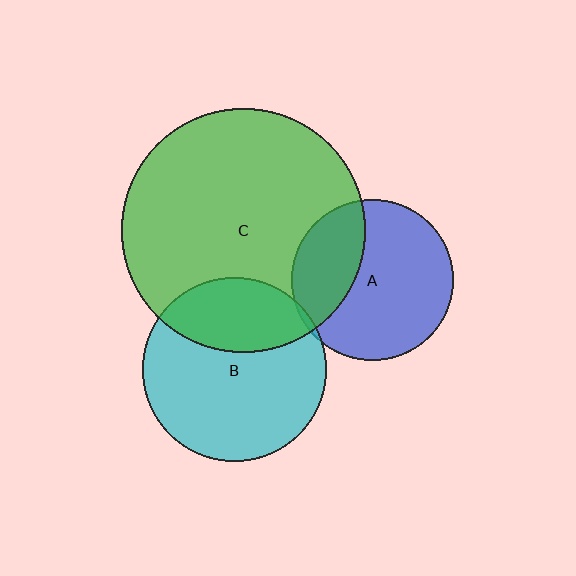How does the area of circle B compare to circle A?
Approximately 1.3 times.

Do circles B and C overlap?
Yes.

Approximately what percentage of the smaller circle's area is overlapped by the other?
Approximately 30%.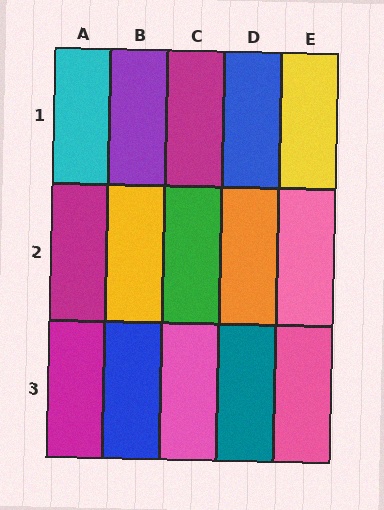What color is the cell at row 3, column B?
Blue.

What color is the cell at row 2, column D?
Orange.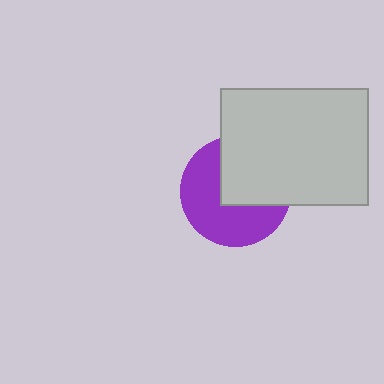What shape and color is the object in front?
The object in front is a light gray rectangle.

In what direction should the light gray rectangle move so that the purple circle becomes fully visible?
The light gray rectangle should move toward the upper-right. That is the shortest direction to clear the overlap and leave the purple circle fully visible.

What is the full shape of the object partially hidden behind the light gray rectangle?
The partially hidden object is a purple circle.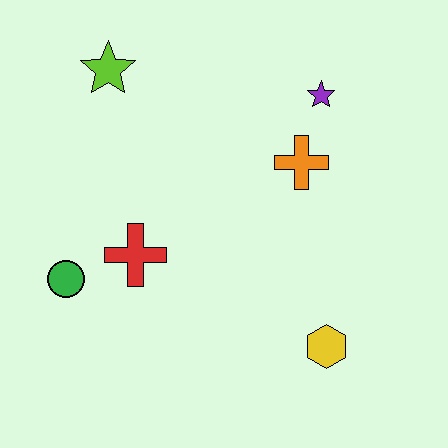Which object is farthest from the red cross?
The purple star is farthest from the red cross.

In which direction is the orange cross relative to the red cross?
The orange cross is to the right of the red cross.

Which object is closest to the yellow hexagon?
The orange cross is closest to the yellow hexagon.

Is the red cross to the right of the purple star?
No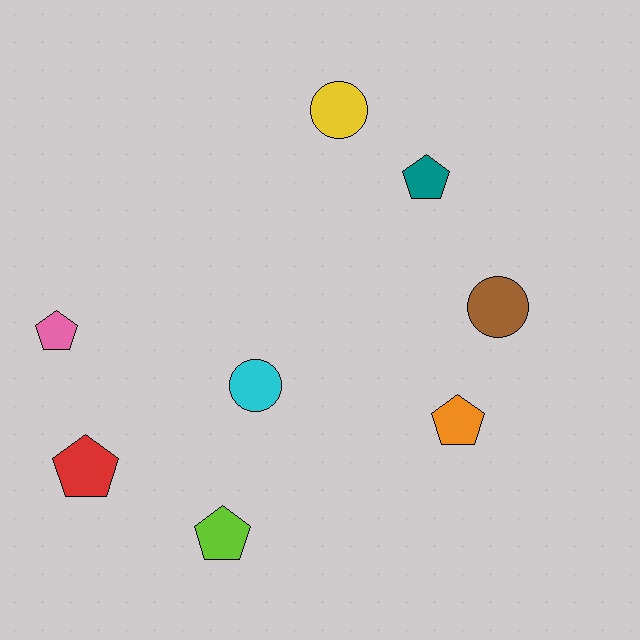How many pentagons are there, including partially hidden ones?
There are 5 pentagons.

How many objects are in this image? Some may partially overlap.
There are 8 objects.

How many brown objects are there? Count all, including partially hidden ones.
There is 1 brown object.